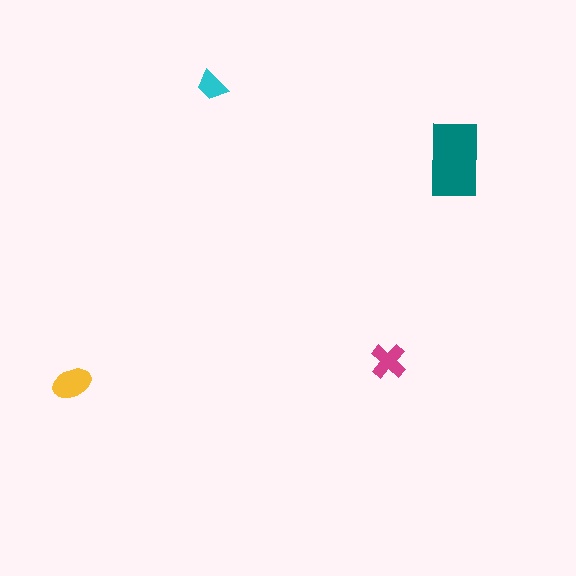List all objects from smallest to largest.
The cyan trapezoid, the magenta cross, the yellow ellipse, the teal rectangle.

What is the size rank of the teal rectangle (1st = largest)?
1st.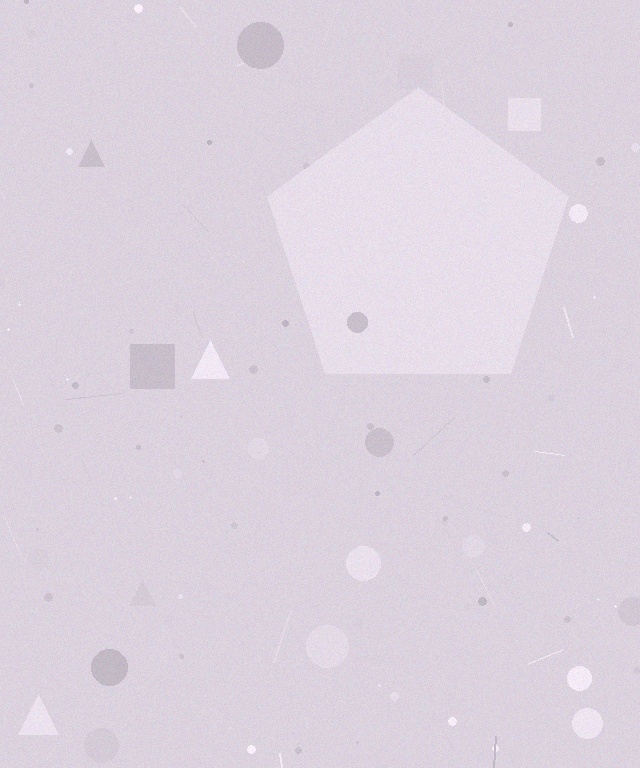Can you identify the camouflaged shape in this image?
The camouflaged shape is a pentagon.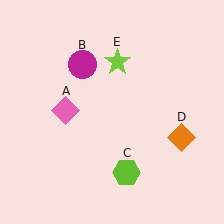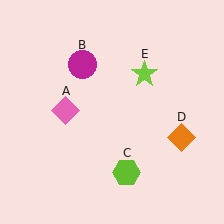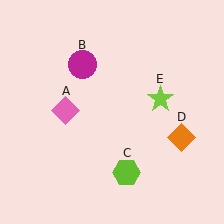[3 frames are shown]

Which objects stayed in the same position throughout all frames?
Pink diamond (object A) and magenta circle (object B) and lime hexagon (object C) and orange diamond (object D) remained stationary.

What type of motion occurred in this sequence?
The lime star (object E) rotated clockwise around the center of the scene.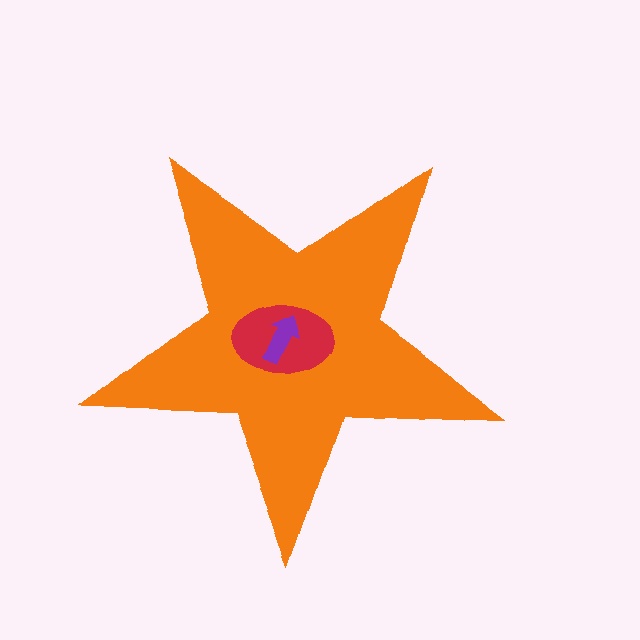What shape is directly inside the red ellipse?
The purple arrow.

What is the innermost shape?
The purple arrow.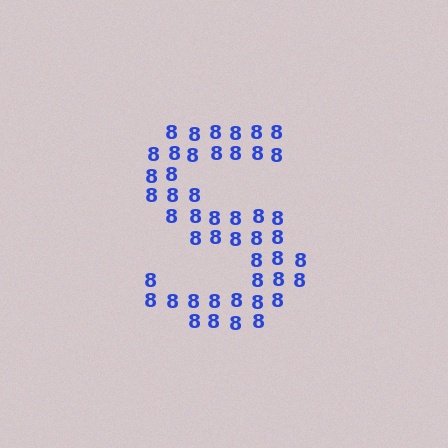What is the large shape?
The large shape is the letter S.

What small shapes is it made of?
It is made of small digit 8's.